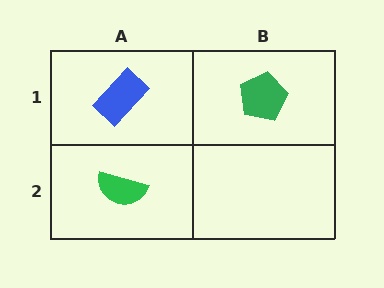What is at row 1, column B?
A green pentagon.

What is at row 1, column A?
A blue rectangle.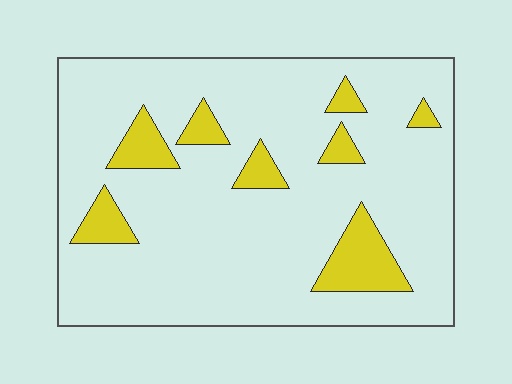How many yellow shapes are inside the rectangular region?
8.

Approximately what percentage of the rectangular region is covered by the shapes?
Approximately 15%.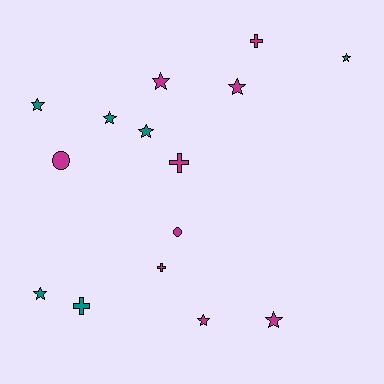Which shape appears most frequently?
Star, with 9 objects.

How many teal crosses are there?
There is 1 teal cross.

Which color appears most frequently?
Magenta, with 9 objects.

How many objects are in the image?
There are 15 objects.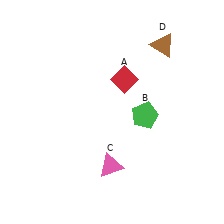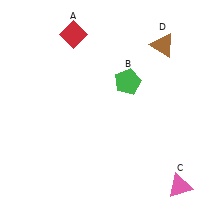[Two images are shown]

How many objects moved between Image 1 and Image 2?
3 objects moved between the two images.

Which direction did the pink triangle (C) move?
The pink triangle (C) moved right.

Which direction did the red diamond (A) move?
The red diamond (A) moved left.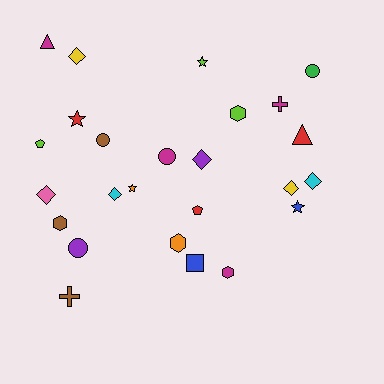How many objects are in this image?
There are 25 objects.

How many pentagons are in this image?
There are 2 pentagons.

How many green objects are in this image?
There is 1 green object.